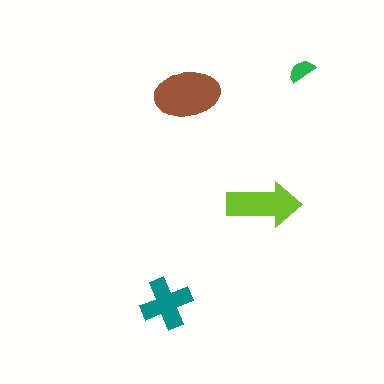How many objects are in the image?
There are 4 objects in the image.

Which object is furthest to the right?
The green semicircle is rightmost.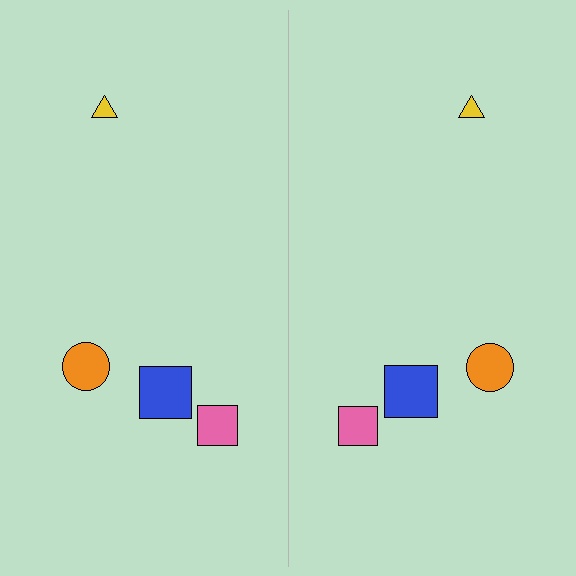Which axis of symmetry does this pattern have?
The pattern has a vertical axis of symmetry running through the center of the image.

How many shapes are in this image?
There are 8 shapes in this image.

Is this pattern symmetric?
Yes, this pattern has bilateral (reflection) symmetry.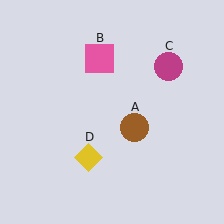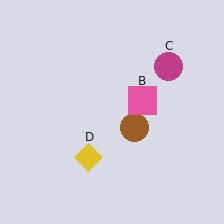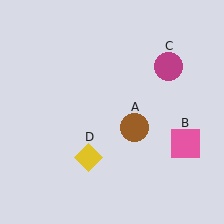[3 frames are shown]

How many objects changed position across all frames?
1 object changed position: pink square (object B).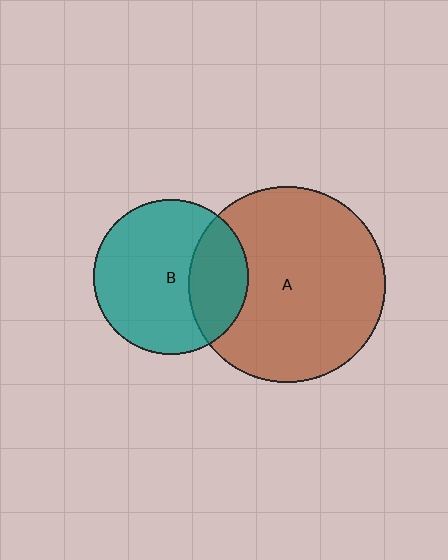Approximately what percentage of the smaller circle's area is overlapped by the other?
Approximately 30%.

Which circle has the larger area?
Circle A (brown).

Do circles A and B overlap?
Yes.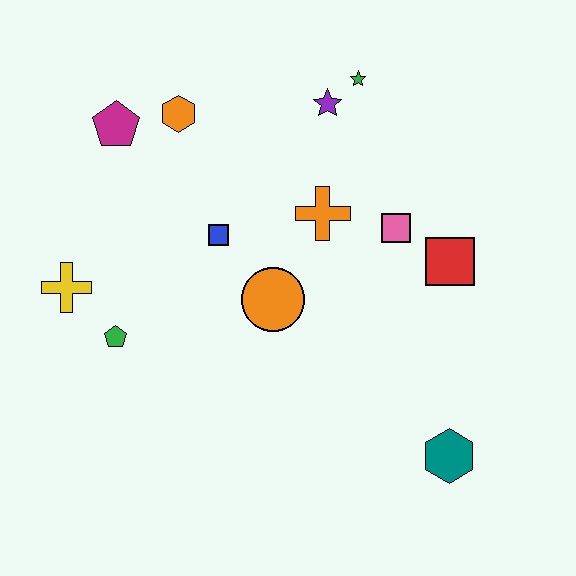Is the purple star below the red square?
No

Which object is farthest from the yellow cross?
The teal hexagon is farthest from the yellow cross.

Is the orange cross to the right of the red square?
No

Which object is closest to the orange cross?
The pink square is closest to the orange cross.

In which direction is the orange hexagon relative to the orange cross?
The orange hexagon is to the left of the orange cross.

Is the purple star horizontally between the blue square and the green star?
Yes